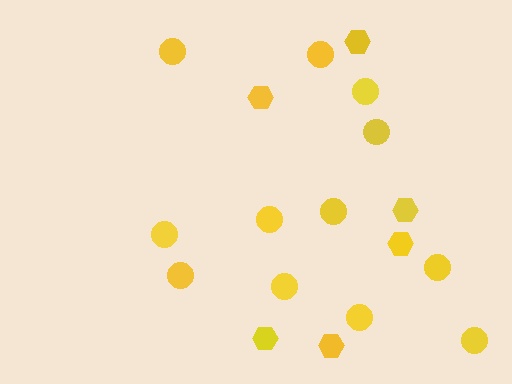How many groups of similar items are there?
There are 2 groups: one group of circles (12) and one group of hexagons (6).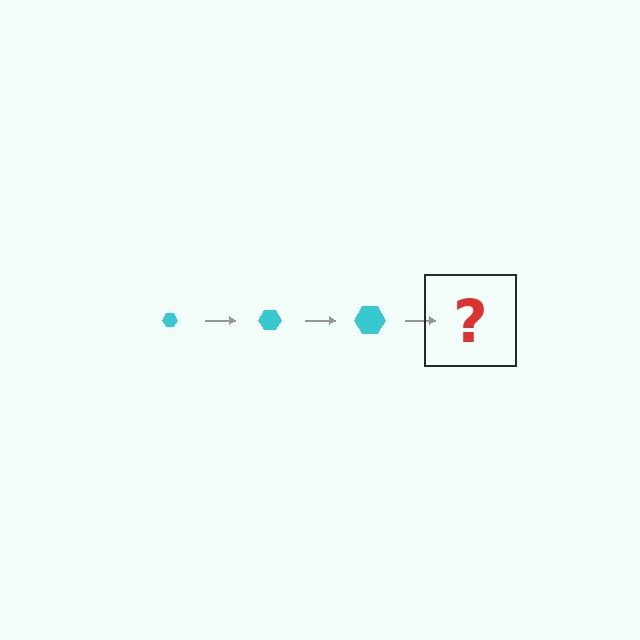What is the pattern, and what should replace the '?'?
The pattern is that the hexagon gets progressively larger each step. The '?' should be a cyan hexagon, larger than the previous one.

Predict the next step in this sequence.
The next step is a cyan hexagon, larger than the previous one.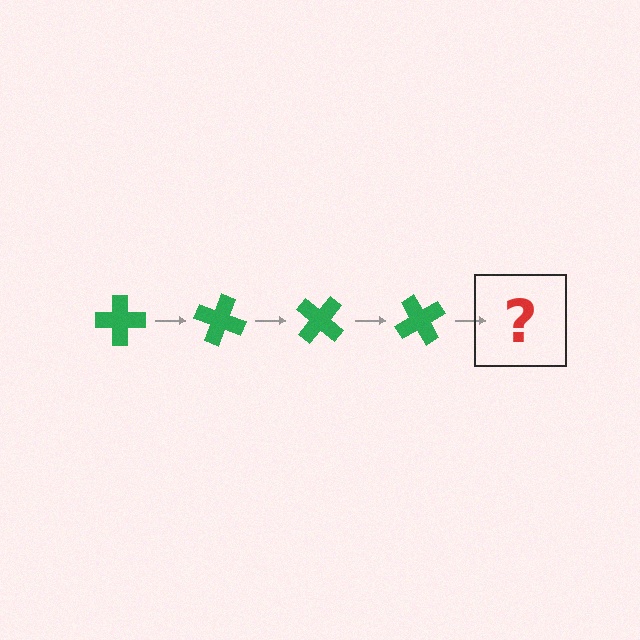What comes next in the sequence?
The next element should be a green cross rotated 80 degrees.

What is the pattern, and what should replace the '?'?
The pattern is that the cross rotates 20 degrees each step. The '?' should be a green cross rotated 80 degrees.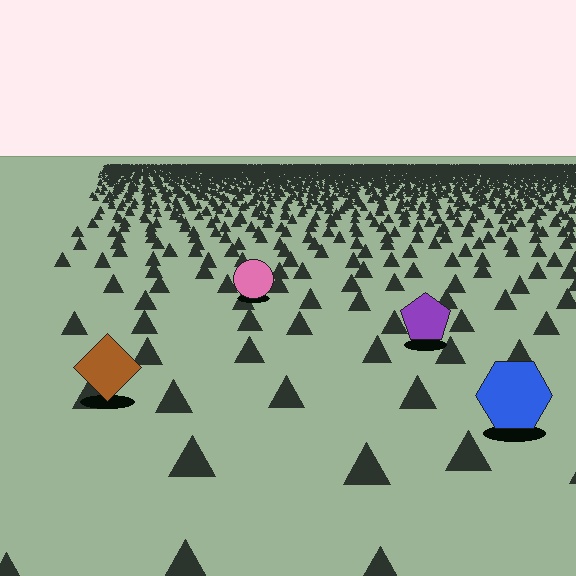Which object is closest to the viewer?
The blue hexagon is closest. The texture marks near it are larger and more spread out.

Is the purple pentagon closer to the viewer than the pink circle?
Yes. The purple pentagon is closer — you can tell from the texture gradient: the ground texture is coarser near it.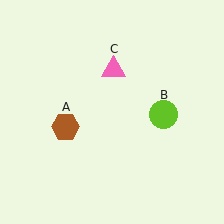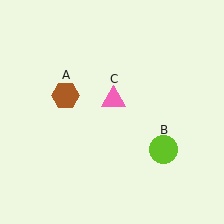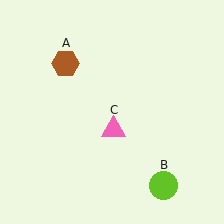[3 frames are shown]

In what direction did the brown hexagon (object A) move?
The brown hexagon (object A) moved up.